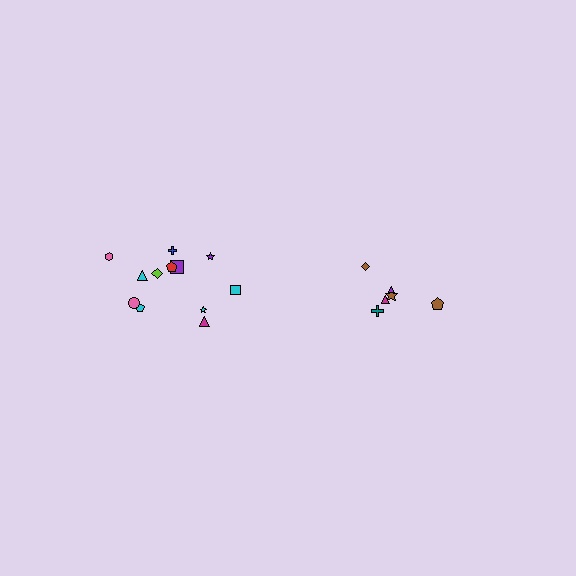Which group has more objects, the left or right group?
The left group.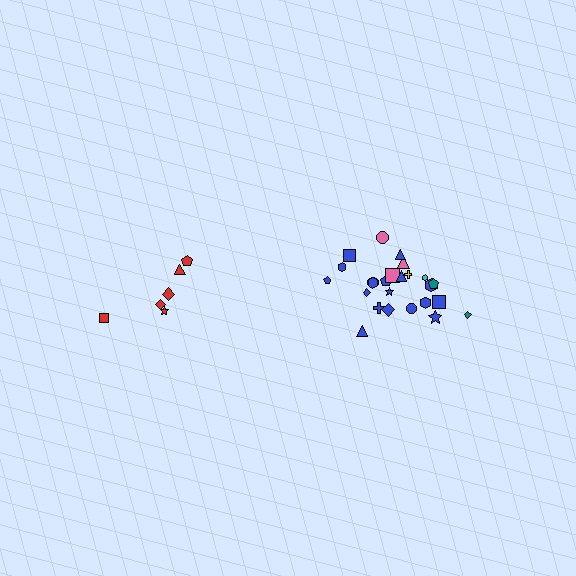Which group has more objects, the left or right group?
The right group.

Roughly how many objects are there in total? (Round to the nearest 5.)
Roughly 30 objects in total.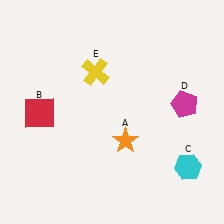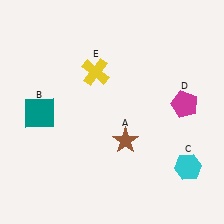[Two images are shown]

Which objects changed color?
A changed from orange to brown. B changed from red to teal.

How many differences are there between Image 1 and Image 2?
There are 2 differences between the two images.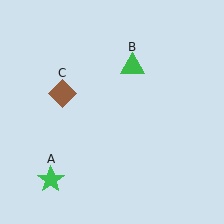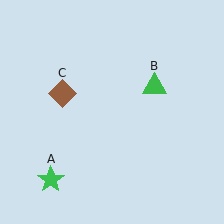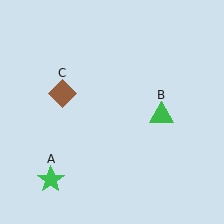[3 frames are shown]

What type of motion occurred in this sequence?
The green triangle (object B) rotated clockwise around the center of the scene.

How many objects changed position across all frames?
1 object changed position: green triangle (object B).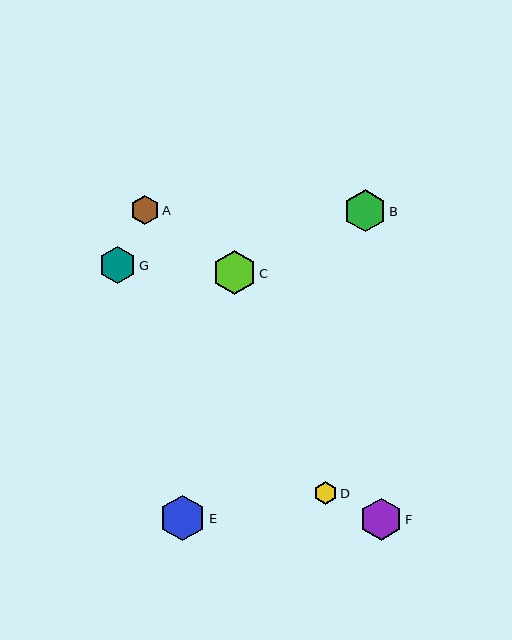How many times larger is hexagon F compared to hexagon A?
Hexagon F is approximately 1.5 times the size of hexagon A.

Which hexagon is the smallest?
Hexagon D is the smallest with a size of approximately 24 pixels.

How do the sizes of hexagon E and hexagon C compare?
Hexagon E and hexagon C are approximately the same size.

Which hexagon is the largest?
Hexagon E is the largest with a size of approximately 46 pixels.